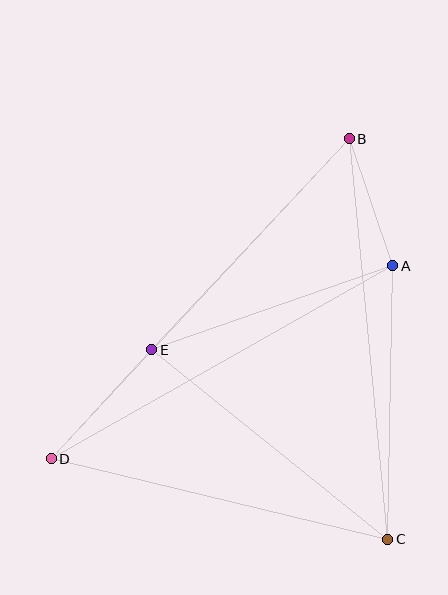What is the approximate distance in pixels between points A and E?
The distance between A and E is approximately 255 pixels.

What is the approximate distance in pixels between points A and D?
The distance between A and D is approximately 393 pixels.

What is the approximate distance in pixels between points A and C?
The distance between A and C is approximately 274 pixels.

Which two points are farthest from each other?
Points B and D are farthest from each other.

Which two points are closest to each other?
Points A and B are closest to each other.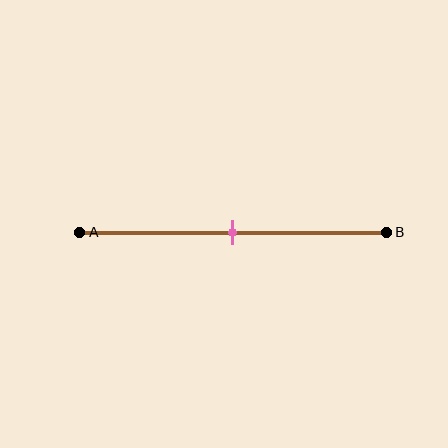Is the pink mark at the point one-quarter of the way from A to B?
No, the mark is at about 50% from A, not at the 25% one-quarter point.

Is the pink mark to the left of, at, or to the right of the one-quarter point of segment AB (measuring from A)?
The pink mark is to the right of the one-quarter point of segment AB.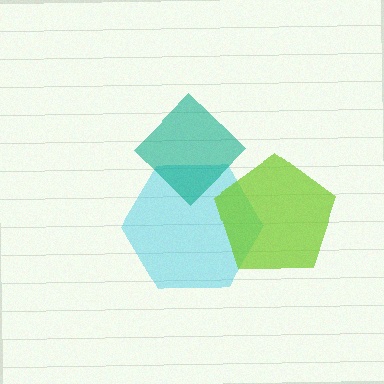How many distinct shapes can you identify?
There are 3 distinct shapes: a cyan hexagon, a teal diamond, a lime pentagon.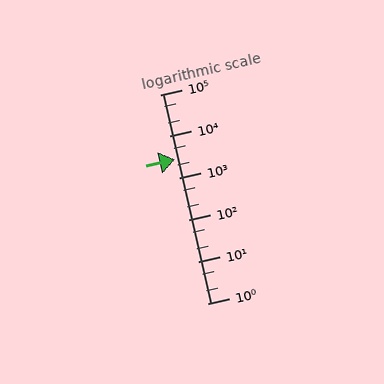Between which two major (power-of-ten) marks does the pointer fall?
The pointer is between 1000 and 10000.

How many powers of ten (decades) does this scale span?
The scale spans 5 decades, from 1 to 100000.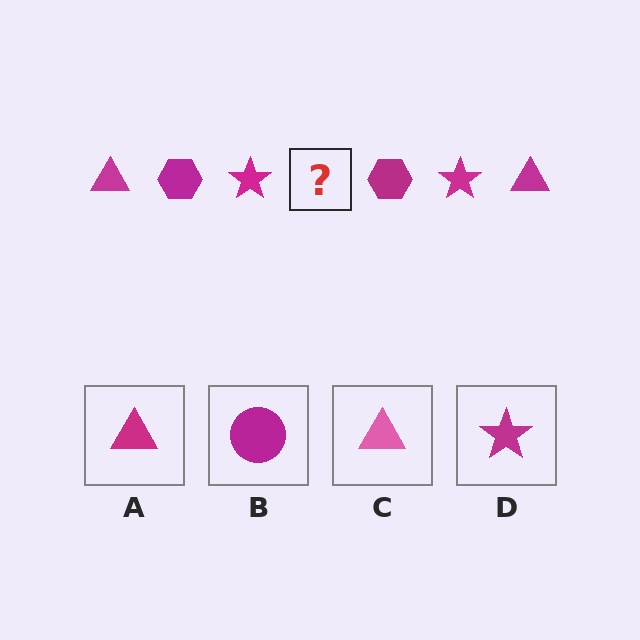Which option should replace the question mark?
Option A.